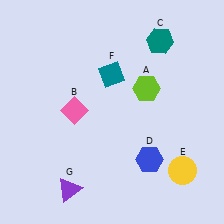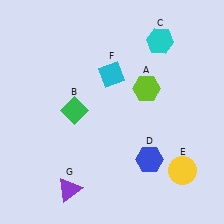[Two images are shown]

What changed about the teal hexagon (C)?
In Image 1, C is teal. In Image 2, it changed to cyan.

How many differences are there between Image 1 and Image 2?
There are 3 differences between the two images.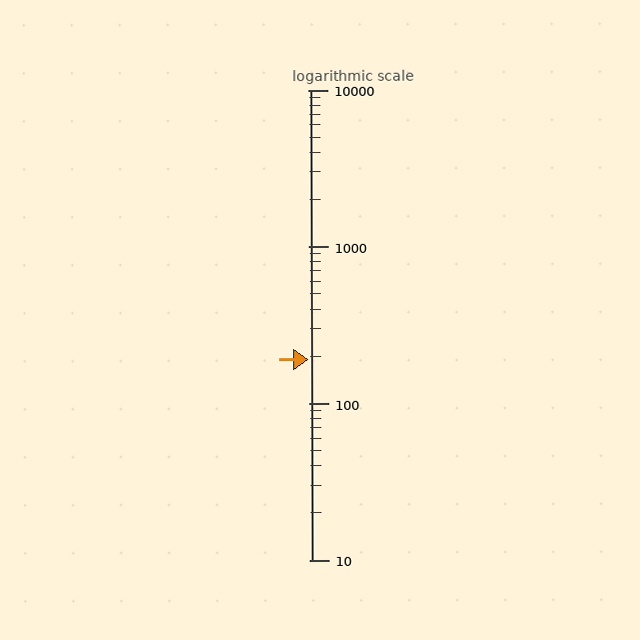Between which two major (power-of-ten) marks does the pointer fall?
The pointer is between 100 and 1000.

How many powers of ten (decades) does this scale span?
The scale spans 3 decades, from 10 to 10000.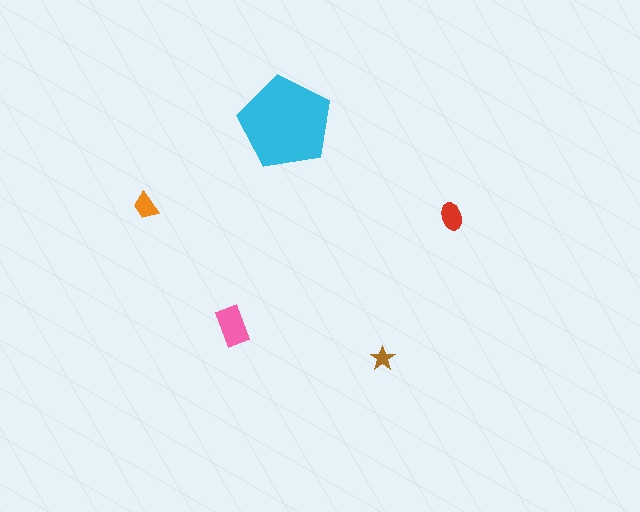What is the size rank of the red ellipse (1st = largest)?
3rd.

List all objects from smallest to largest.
The brown star, the orange trapezoid, the red ellipse, the pink rectangle, the cyan pentagon.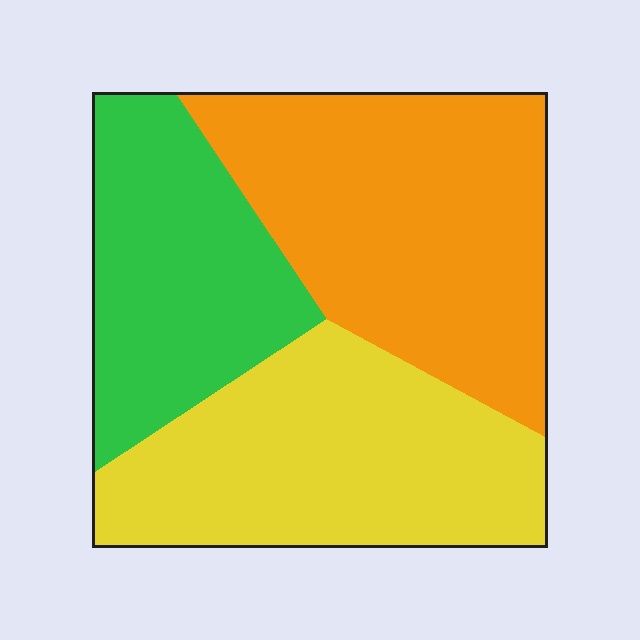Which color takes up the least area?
Green, at roughly 25%.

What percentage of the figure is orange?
Orange covers around 40% of the figure.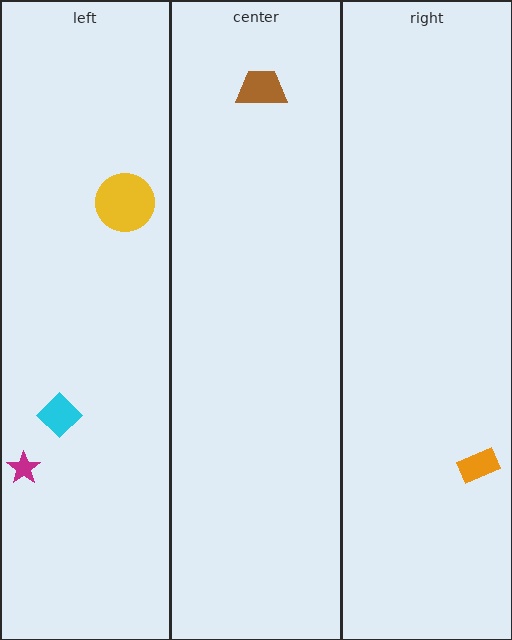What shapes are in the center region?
The brown trapezoid.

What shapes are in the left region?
The cyan diamond, the yellow circle, the magenta star.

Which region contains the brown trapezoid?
The center region.